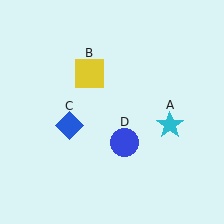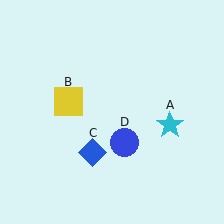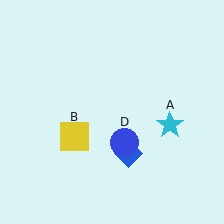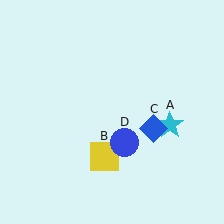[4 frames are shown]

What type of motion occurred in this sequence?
The yellow square (object B), blue diamond (object C) rotated counterclockwise around the center of the scene.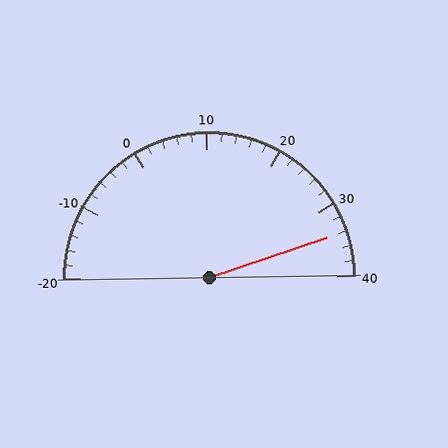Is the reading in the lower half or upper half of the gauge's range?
The reading is in the upper half of the range (-20 to 40).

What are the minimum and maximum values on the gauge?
The gauge ranges from -20 to 40.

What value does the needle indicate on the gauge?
The needle indicates approximately 34.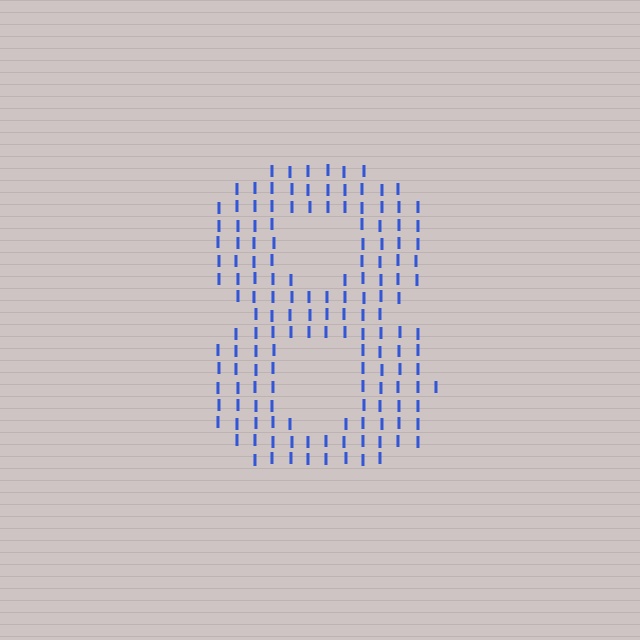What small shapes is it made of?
It is made of small letter I's.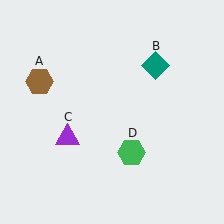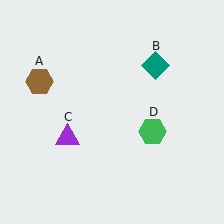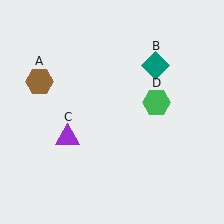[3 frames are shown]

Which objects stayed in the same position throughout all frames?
Brown hexagon (object A) and teal diamond (object B) and purple triangle (object C) remained stationary.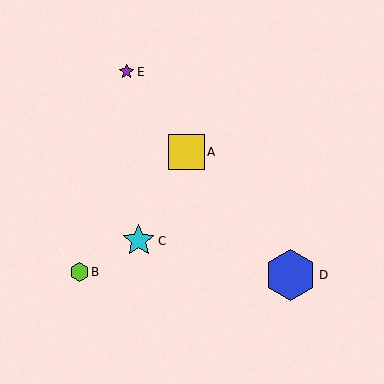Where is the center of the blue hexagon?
The center of the blue hexagon is at (290, 275).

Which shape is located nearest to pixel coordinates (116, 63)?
The purple star (labeled E) at (126, 72) is nearest to that location.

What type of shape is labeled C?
Shape C is a cyan star.